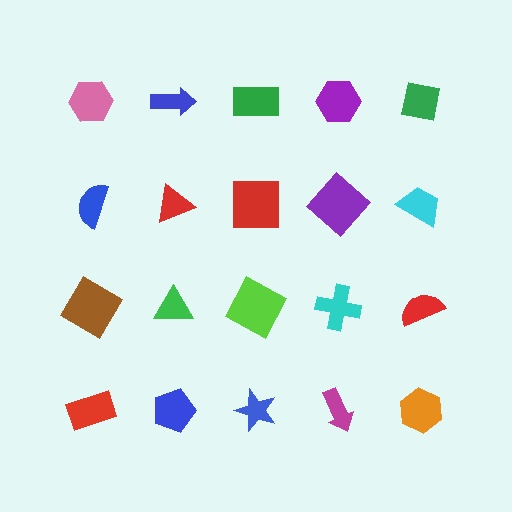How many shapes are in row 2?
5 shapes.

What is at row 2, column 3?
A red square.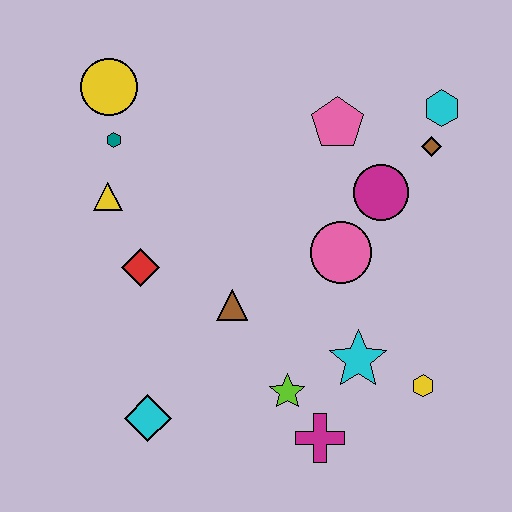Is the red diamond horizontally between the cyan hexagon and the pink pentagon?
No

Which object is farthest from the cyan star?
The yellow circle is farthest from the cyan star.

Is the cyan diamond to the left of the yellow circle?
No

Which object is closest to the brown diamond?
The cyan hexagon is closest to the brown diamond.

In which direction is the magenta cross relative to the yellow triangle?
The magenta cross is below the yellow triangle.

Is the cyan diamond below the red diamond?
Yes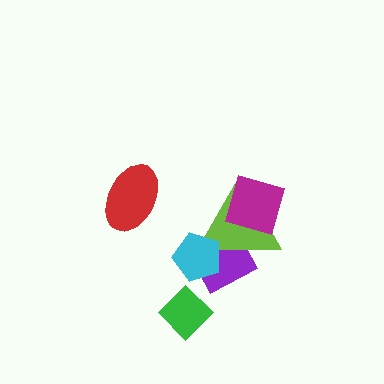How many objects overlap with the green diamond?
0 objects overlap with the green diamond.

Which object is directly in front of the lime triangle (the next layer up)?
The cyan pentagon is directly in front of the lime triangle.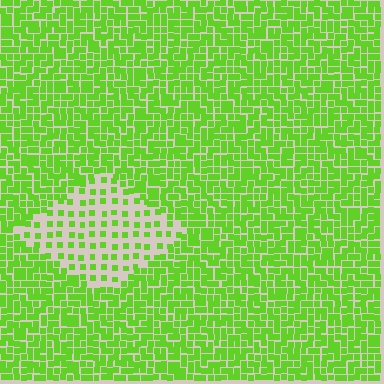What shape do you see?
I see a diamond.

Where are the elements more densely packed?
The elements are more densely packed outside the diamond boundary.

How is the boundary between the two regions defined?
The boundary is defined by a change in element density (approximately 2.7x ratio). All elements are the same color, size, and shape.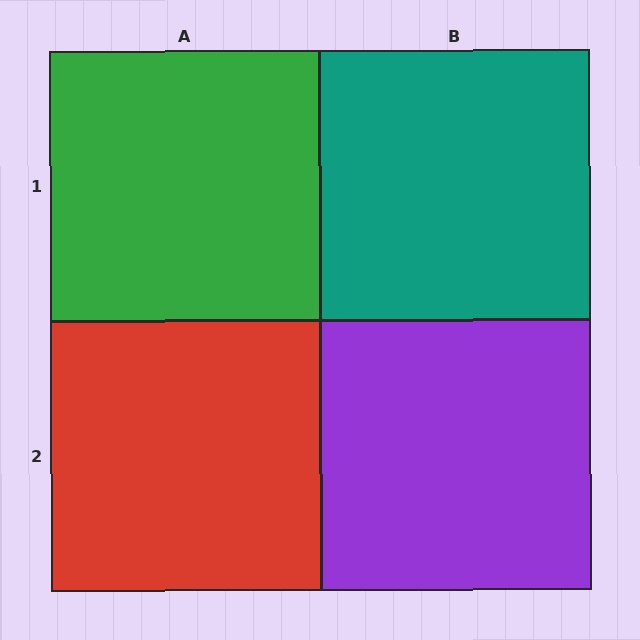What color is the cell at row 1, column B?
Teal.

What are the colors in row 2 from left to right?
Red, purple.